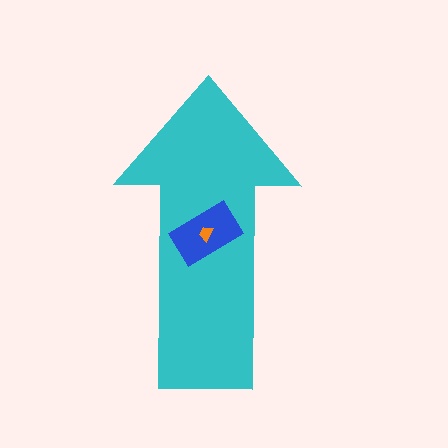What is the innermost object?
The orange trapezoid.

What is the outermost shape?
The cyan arrow.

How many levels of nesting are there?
3.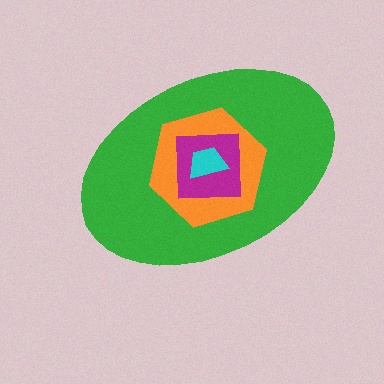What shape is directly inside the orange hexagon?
The magenta square.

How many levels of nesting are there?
4.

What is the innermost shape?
The cyan trapezoid.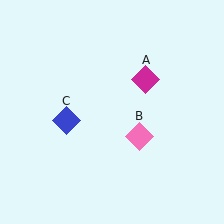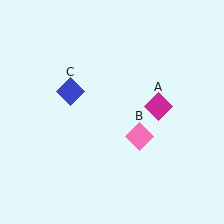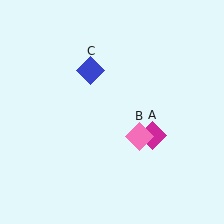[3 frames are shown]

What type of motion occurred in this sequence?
The magenta diamond (object A), blue diamond (object C) rotated clockwise around the center of the scene.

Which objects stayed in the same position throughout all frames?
Pink diamond (object B) remained stationary.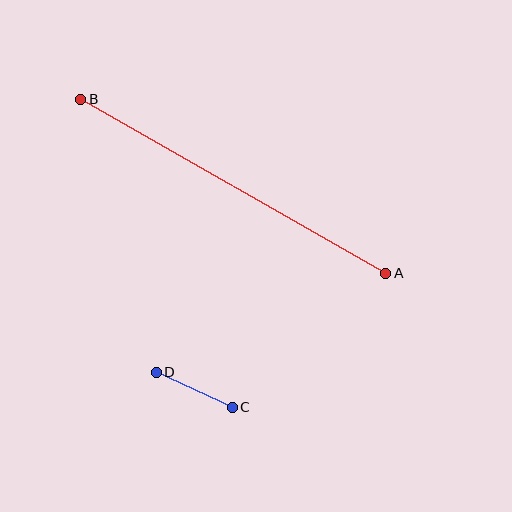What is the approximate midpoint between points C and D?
The midpoint is at approximately (194, 390) pixels.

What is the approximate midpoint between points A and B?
The midpoint is at approximately (233, 186) pixels.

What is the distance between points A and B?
The distance is approximately 351 pixels.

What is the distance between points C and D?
The distance is approximately 84 pixels.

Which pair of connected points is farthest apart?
Points A and B are farthest apart.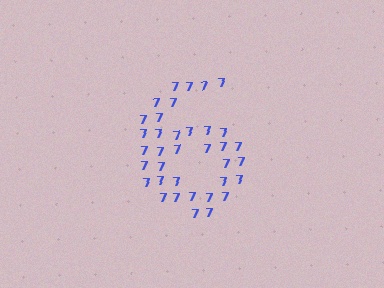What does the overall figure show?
The overall figure shows the digit 6.